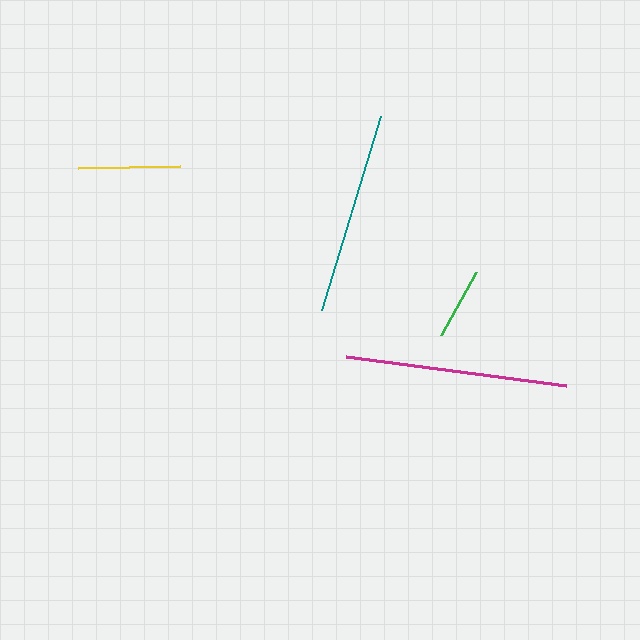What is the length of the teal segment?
The teal segment is approximately 203 pixels long.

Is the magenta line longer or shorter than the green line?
The magenta line is longer than the green line.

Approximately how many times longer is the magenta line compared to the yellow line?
The magenta line is approximately 2.2 times the length of the yellow line.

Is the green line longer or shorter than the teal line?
The teal line is longer than the green line.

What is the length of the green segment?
The green segment is approximately 72 pixels long.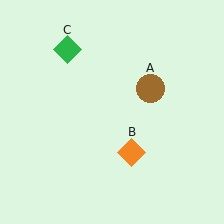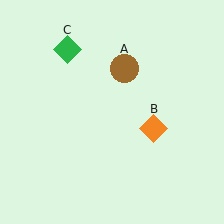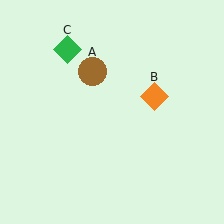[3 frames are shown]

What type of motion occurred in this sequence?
The brown circle (object A), orange diamond (object B) rotated counterclockwise around the center of the scene.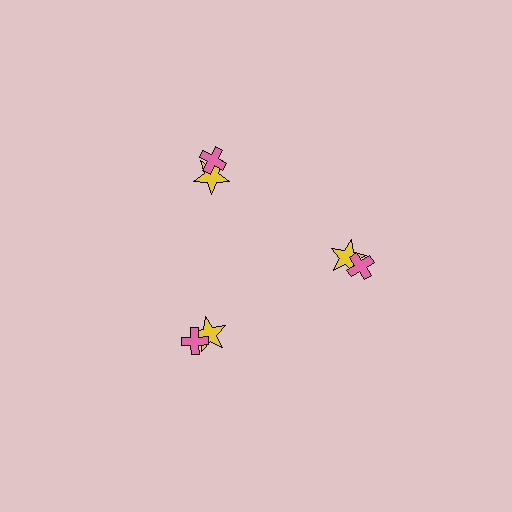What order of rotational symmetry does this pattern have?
This pattern has 3-fold rotational symmetry.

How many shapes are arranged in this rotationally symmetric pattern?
There are 6 shapes, arranged in 3 groups of 2.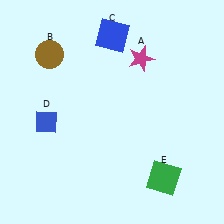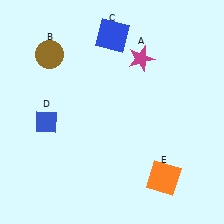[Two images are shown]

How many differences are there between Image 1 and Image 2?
There is 1 difference between the two images.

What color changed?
The square (E) changed from green in Image 1 to orange in Image 2.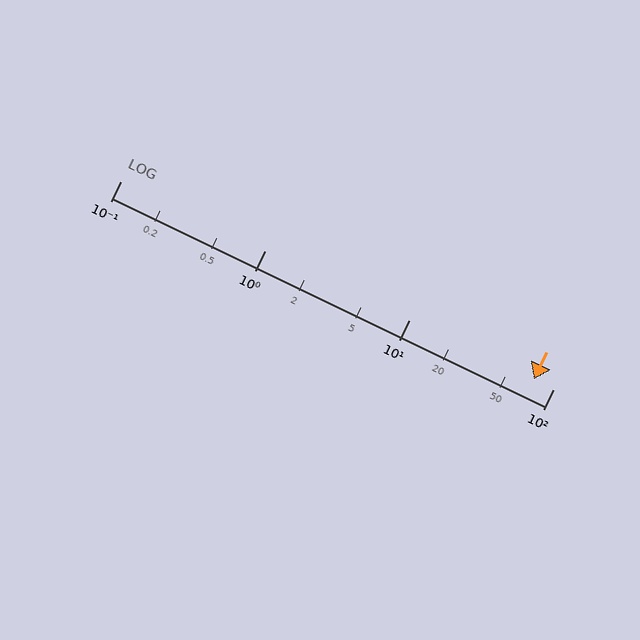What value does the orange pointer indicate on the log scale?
The pointer indicates approximately 73.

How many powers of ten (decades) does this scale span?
The scale spans 3 decades, from 0.1 to 100.